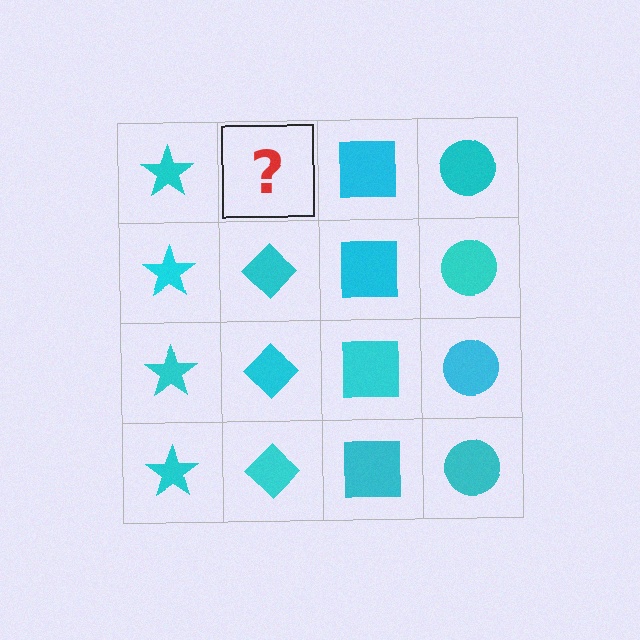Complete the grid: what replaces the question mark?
The question mark should be replaced with a cyan diamond.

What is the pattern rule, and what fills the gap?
The rule is that each column has a consistent shape. The gap should be filled with a cyan diamond.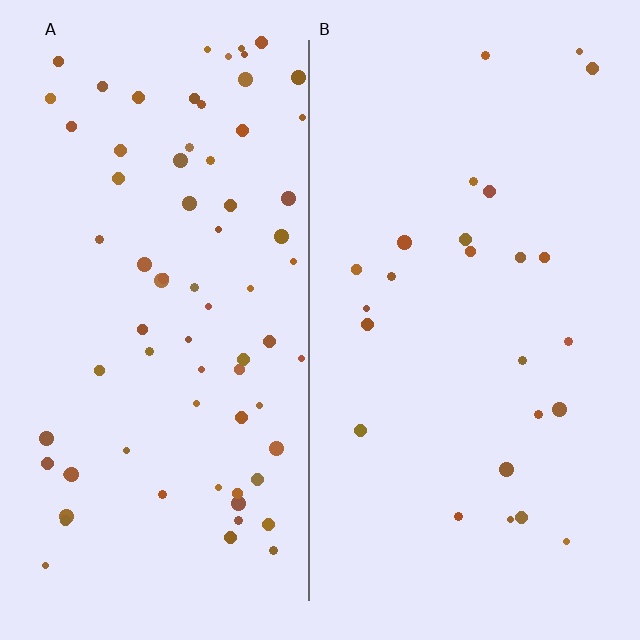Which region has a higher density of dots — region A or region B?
A (the left).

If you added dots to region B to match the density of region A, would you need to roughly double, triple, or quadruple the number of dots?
Approximately triple.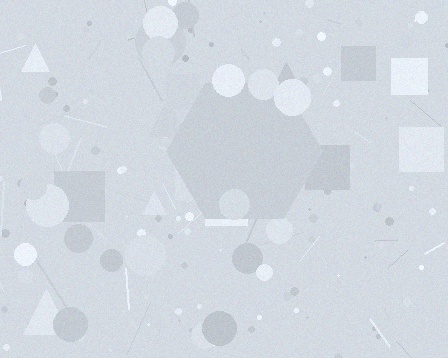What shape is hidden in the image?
A hexagon is hidden in the image.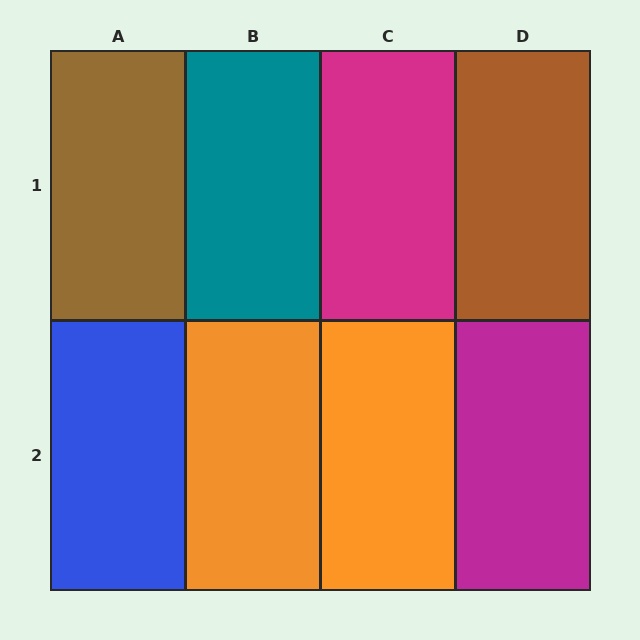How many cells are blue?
1 cell is blue.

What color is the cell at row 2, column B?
Orange.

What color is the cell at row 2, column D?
Magenta.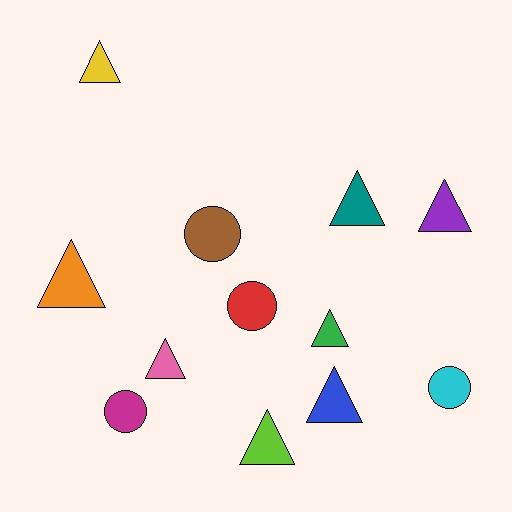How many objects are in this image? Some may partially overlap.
There are 12 objects.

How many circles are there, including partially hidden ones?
There are 4 circles.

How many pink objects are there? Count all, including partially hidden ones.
There is 1 pink object.